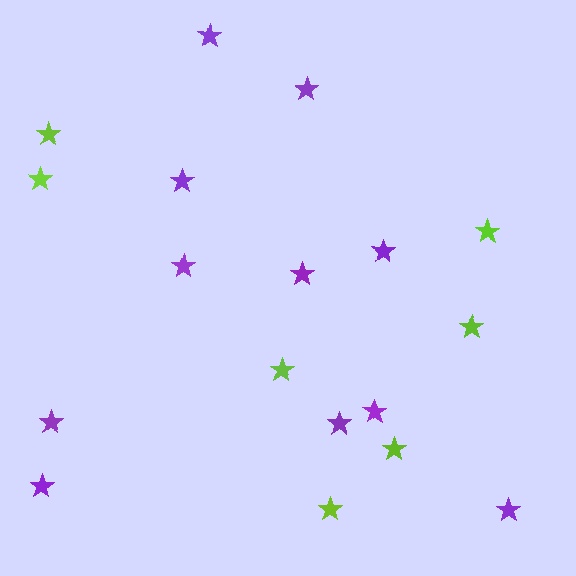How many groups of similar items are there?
There are 2 groups: one group of lime stars (7) and one group of purple stars (11).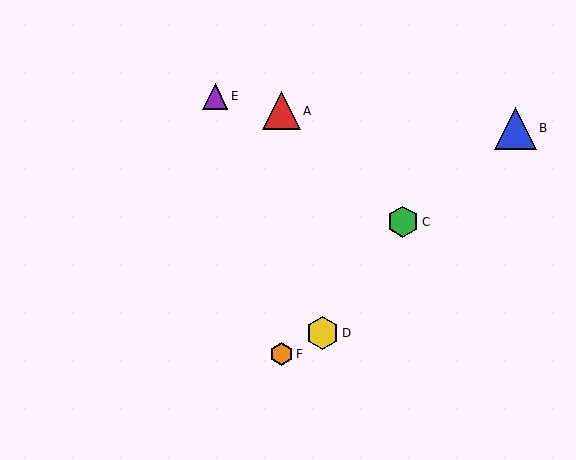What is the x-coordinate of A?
Object A is at x≈282.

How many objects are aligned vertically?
2 objects (A, F) are aligned vertically.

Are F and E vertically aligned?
No, F is at x≈282 and E is at x≈215.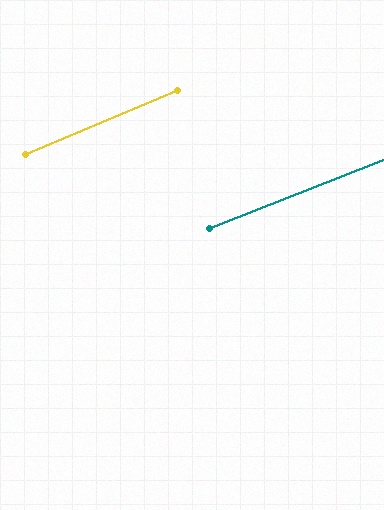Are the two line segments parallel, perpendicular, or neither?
Parallel — their directions differ by only 1.1°.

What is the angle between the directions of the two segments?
Approximately 1 degree.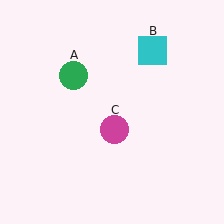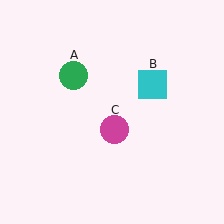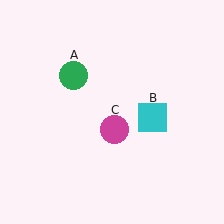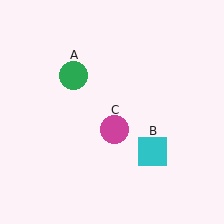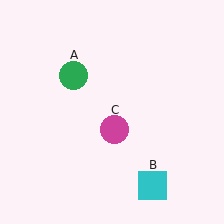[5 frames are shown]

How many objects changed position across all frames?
1 object changed position: cyan square (object B).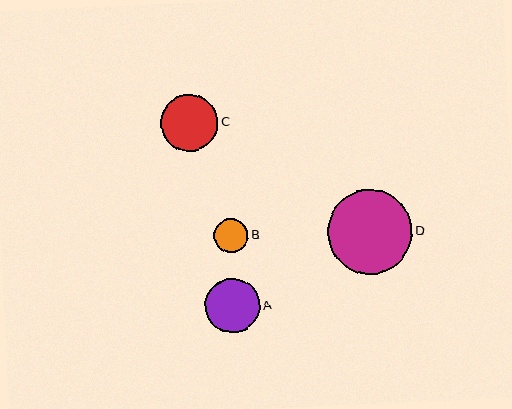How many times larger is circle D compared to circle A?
Circle D is approximately 1.6 times the size of circle A.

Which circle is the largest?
Circle D is the largest with a size of approximately 85 pixels.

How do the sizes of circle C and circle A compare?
Circle C and circle A are approximately the same size.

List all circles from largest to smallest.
From largest to smallest: D, C, A, B.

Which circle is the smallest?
Circle B is the smallest with a size of approximately 34 pixels.